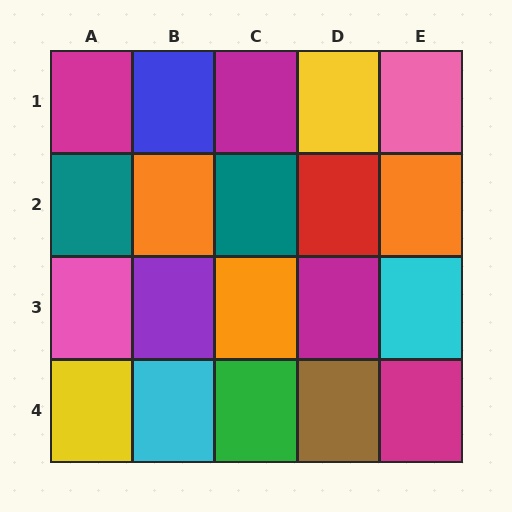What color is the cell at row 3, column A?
Pink.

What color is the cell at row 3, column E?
Cyan.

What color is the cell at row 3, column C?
Orange.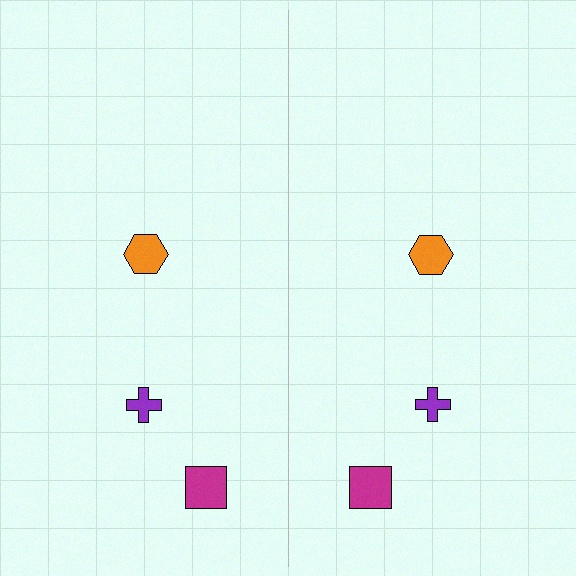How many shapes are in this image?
There are 6 shapes in this image.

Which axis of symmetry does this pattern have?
The pattern has a vertical axis of symmetry running through the center of the image.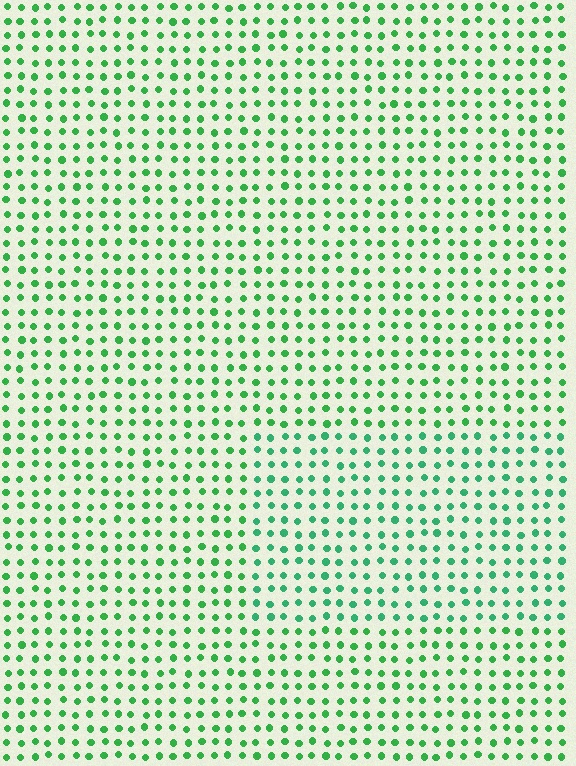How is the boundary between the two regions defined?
The boundary is defined purely by a slight shift in hue (about 20 degrees). Spacing, size, and orientation are identical on both sides.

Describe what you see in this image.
The image is filled with small green elements in a uniform arrangement. A rectangle-shaped region is visible where the elements are tinted to a slightly different hue, forming a subtle color boundary.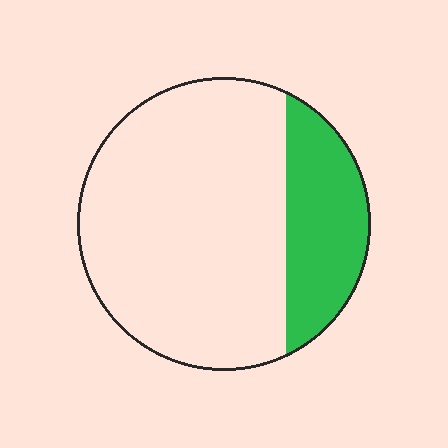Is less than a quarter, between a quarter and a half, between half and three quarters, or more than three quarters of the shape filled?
Less than a quarter.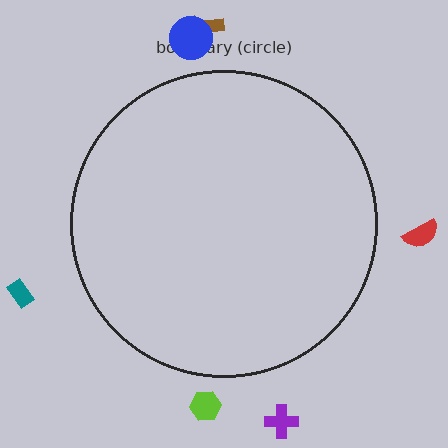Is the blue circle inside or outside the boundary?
Outside.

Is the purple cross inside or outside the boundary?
Outside.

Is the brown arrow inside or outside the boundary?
Outside.